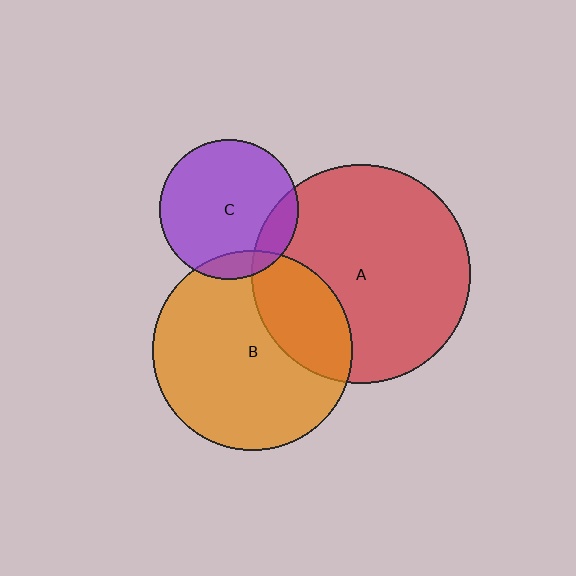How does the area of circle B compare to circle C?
Approximately 2.1 times.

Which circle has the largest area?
Circle A (red).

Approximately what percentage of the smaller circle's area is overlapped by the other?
Approximately 10%.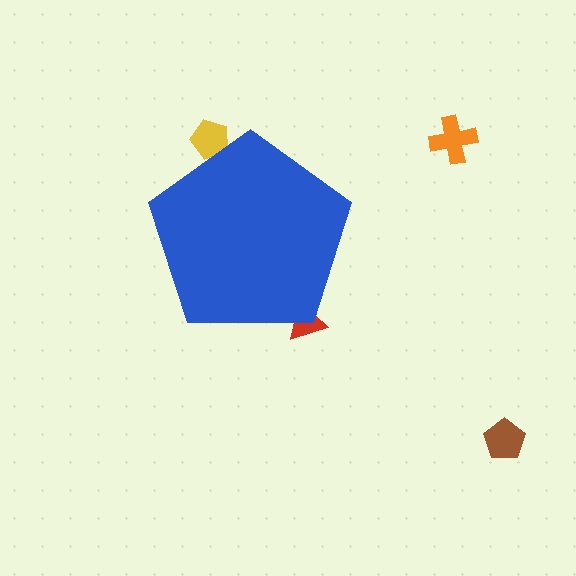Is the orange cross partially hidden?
No, the orange cross is fully visible.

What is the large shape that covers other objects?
A blue pentagon.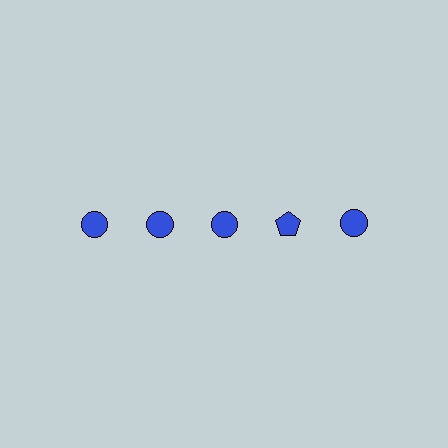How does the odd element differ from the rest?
It has a different shape: pentagon instead of circle.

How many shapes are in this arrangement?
There are 5 shapes arranged in a grid pattern.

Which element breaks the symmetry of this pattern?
The blue pentagon in the top row, second from right column breaks the symmetry. All other shapes are blue circles.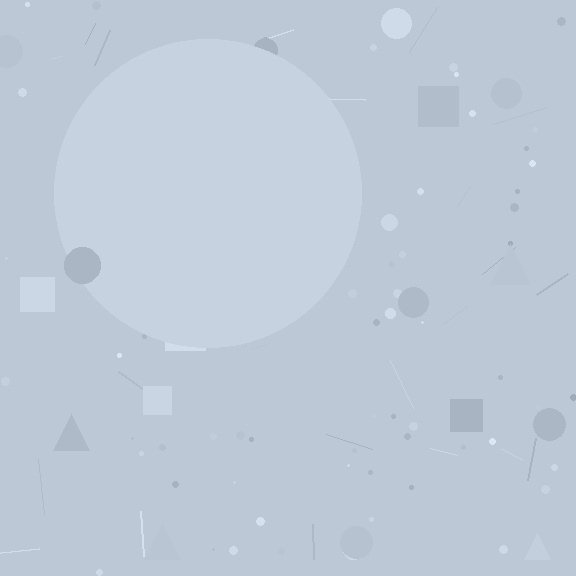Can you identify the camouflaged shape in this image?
The camouflaged shape is a circle.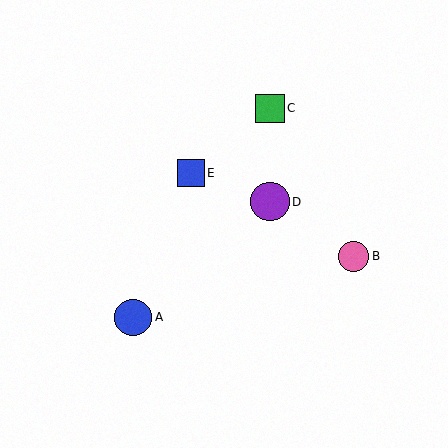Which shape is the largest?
The purple circle (labeled D) is the largest.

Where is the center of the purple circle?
The center of the purple circle is at (270, 202).